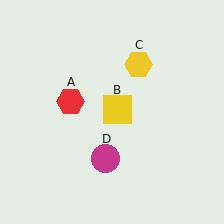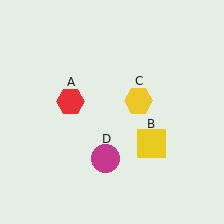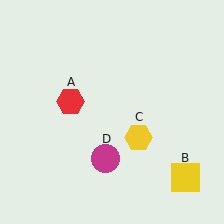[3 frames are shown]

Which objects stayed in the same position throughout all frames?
Red hexagon (object A) and magenta circle (object D) remained stationary.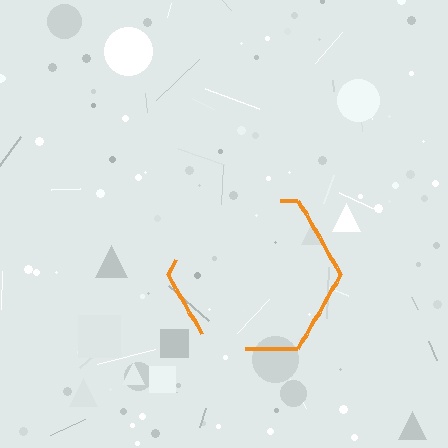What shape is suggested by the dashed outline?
The dashed outline suggests a hexagon.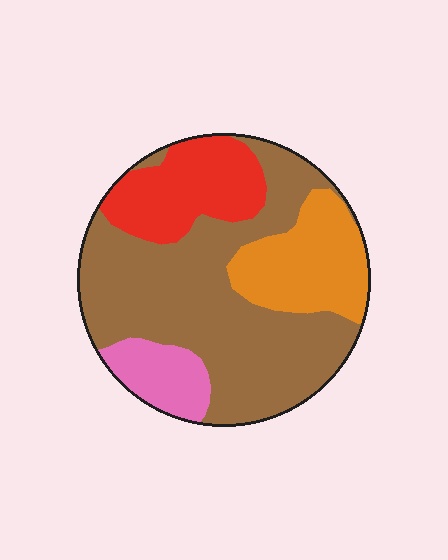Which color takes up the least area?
Pink, at roughly 10%.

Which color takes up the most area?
Brown, at roughly 55%.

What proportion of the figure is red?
Red takes up about one sixth (1/6) of the figure.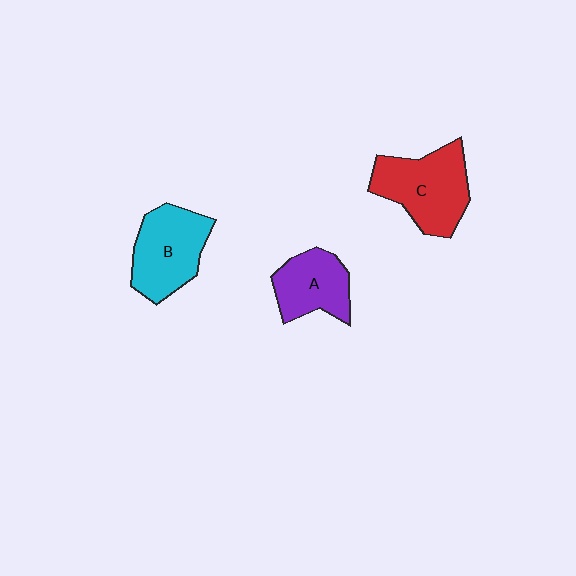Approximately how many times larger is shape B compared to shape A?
Approximately 1.3 times.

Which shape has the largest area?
Shape C (red).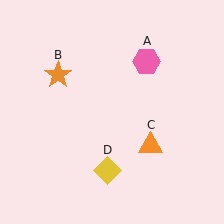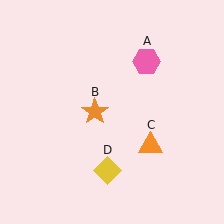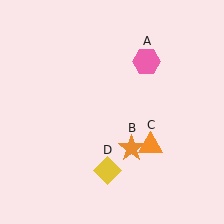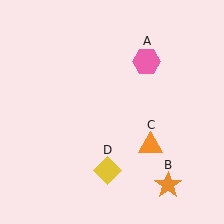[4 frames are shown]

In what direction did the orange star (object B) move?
The orange star (object B) moved down and to the right.